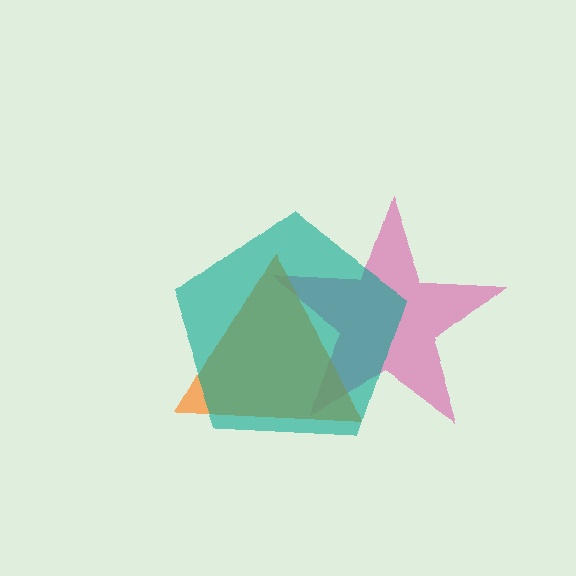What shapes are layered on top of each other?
The layered shapes are: a magenta star, an orange triangle, a teal pentagon.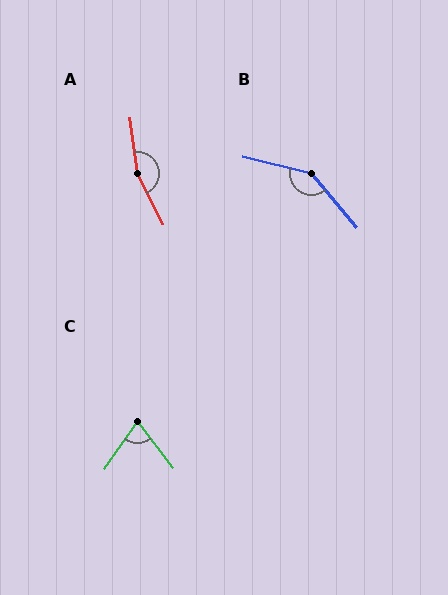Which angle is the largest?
A, at approximately 161 degrees.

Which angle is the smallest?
C, at approximately 73 degrees.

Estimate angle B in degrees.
Approximately 144 degrees.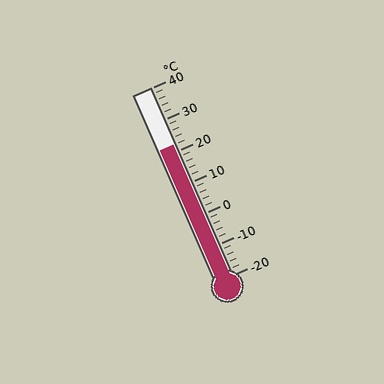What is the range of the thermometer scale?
The thermometer scale ranges from -20°C to 40°C.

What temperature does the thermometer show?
The thermometer shows approximately 22°C.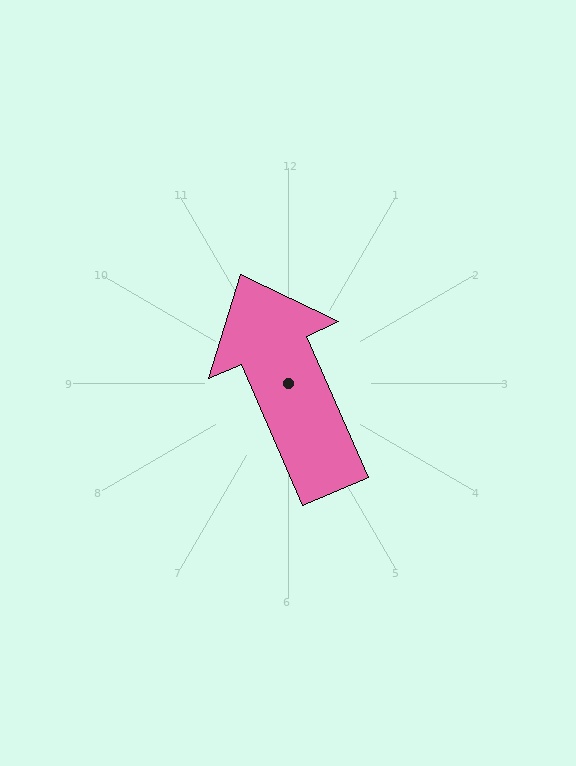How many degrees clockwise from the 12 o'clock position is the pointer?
Approximately 336 degrees.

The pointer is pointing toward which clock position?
Roughly 11 o'clock.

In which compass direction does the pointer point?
Northwest.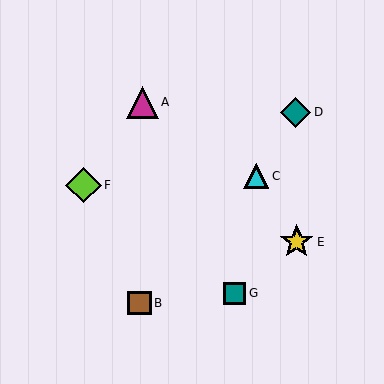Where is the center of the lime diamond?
The center of the lime diamond is at (84, 185).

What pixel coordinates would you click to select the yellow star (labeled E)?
Click at (297, 242) to select the yellow star E.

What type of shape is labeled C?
Shape C is a cyan triangle.